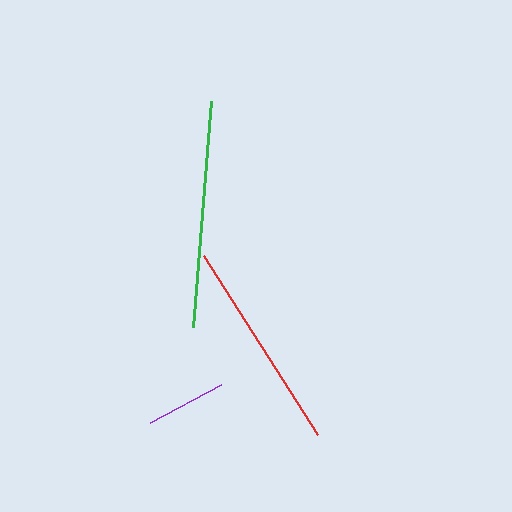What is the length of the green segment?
The green segment is approximately 226 pixels long.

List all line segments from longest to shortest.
From longest to shortest: green, red, purple.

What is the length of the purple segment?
The purple segment is approximately 81 pixels long.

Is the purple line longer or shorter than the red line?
The red line is longer than the purple line.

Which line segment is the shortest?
The purple line is the shortest at approximately 81 pixels.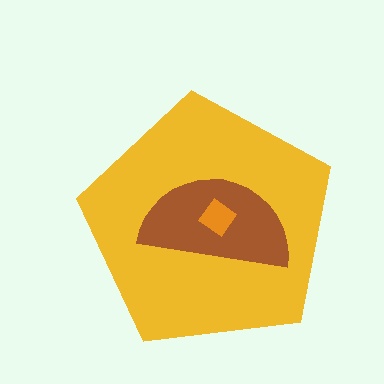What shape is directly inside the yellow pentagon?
The brown semicircle.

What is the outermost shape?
The yellow pentagon.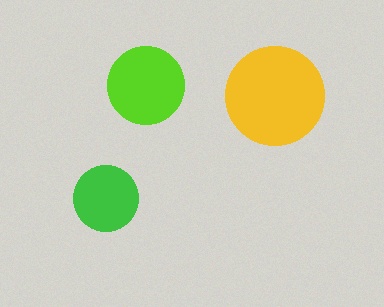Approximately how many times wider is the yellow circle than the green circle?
About 1.5 times wider.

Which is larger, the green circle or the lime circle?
The lime one.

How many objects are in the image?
There are 3 objects in the image.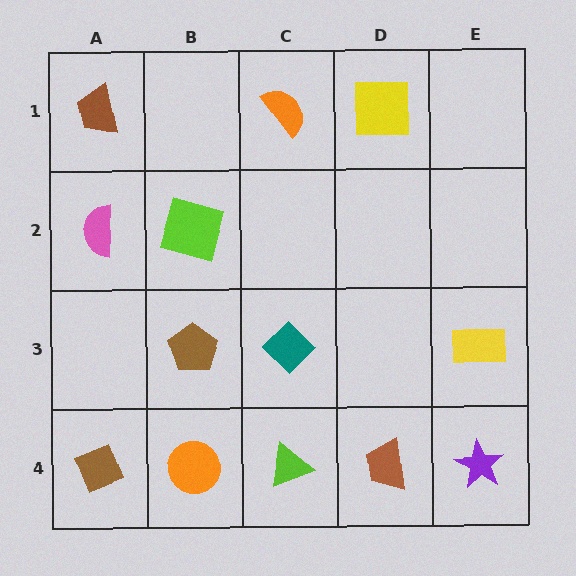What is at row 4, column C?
A lime triangle.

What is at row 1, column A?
A brown trapezoid.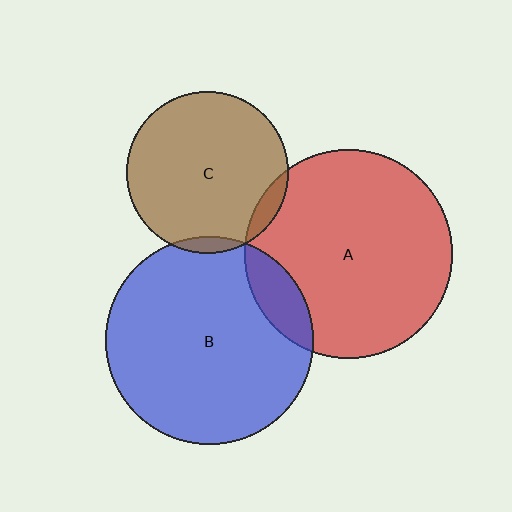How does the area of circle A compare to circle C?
Approximately 1.6 times.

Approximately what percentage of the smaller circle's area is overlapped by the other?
Approximately 5%.